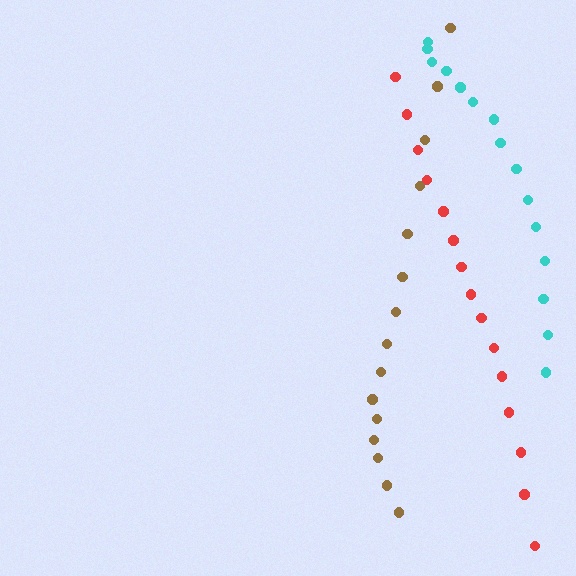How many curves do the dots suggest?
There are 3 distinct paths.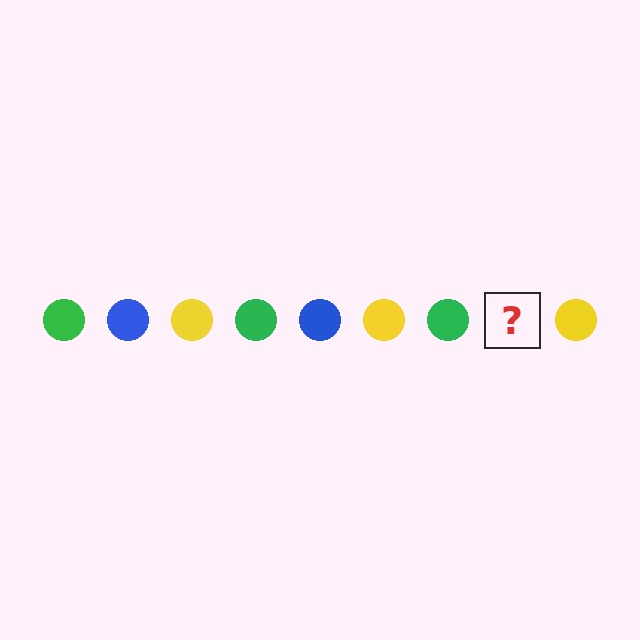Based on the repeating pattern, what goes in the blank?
The blank should be a blue circle.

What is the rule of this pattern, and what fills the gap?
The rule is that the pattern cycles through green, blue, yellow circles. The gap should be filled with a blue circle.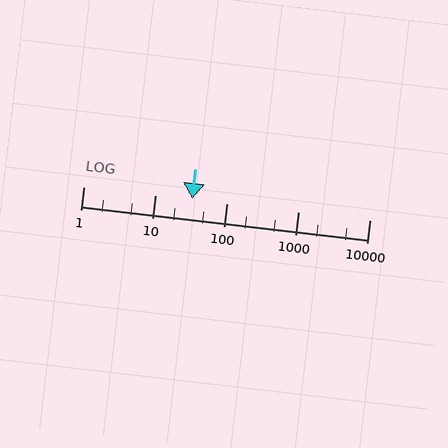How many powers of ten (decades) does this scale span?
The scale spans 4 decades, from 1 to 10000.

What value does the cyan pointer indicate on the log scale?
The pointer indicates approximately 33.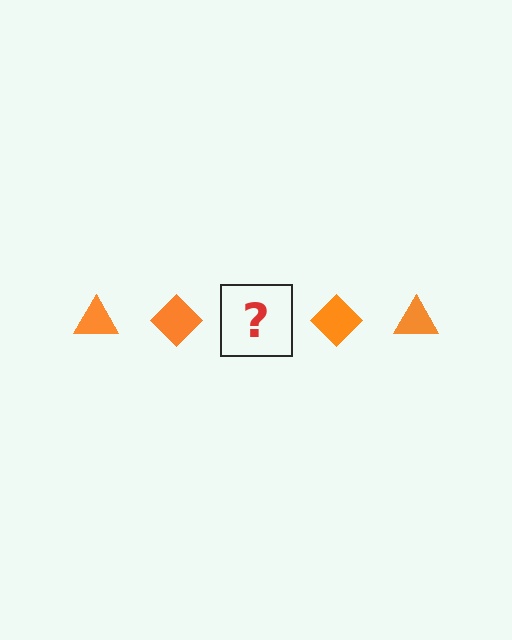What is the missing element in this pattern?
The missing element is an orange triangle.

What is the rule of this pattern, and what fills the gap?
The rule is that the pattern cycles through triangle, diamond shapes in orange. The gap should be filled with an orange triangle.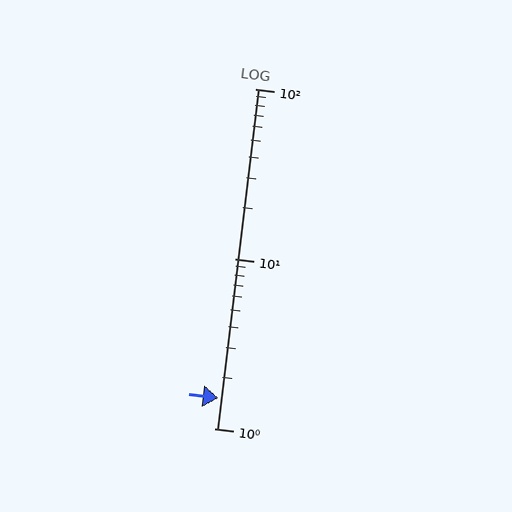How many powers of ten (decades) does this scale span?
The scale spans 2 decades, from 1 to 100.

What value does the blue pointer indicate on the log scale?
The pointer indicates approximately 1.5.